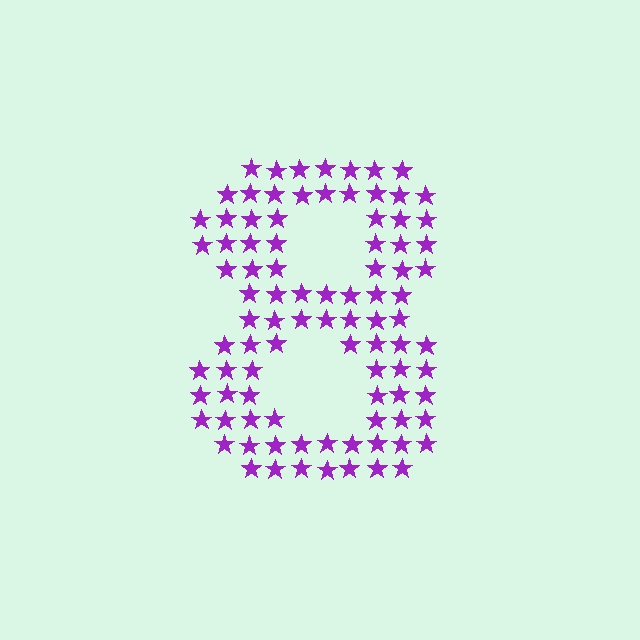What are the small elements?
The small elements are stars.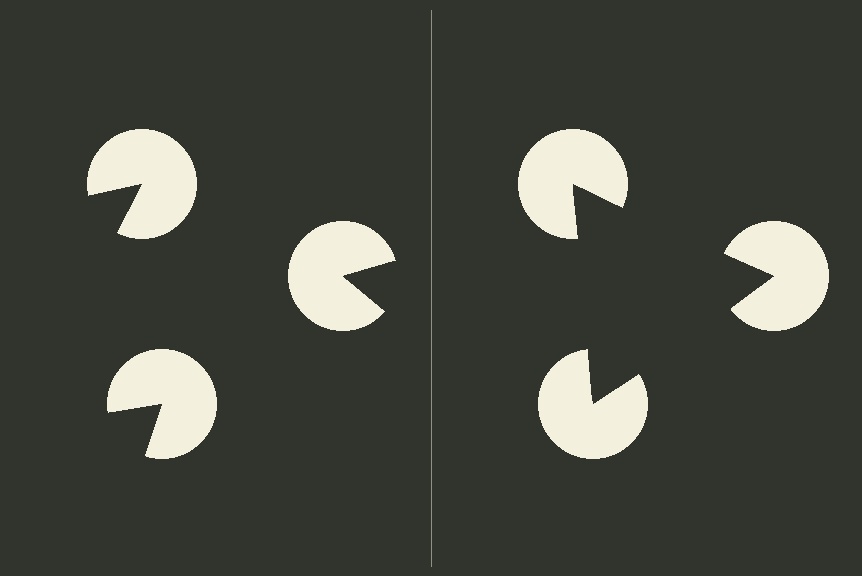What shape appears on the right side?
An illusory triangle.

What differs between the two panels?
The pac-man discs are positioned identically on both sides; only the wedge orientations differ. On the right they align to a triangle; on the left they are misaligned.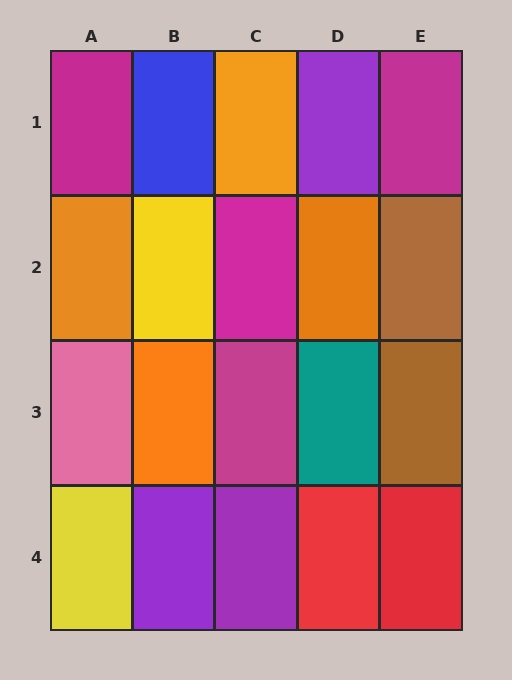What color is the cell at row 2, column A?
Orange.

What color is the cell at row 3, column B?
Orange.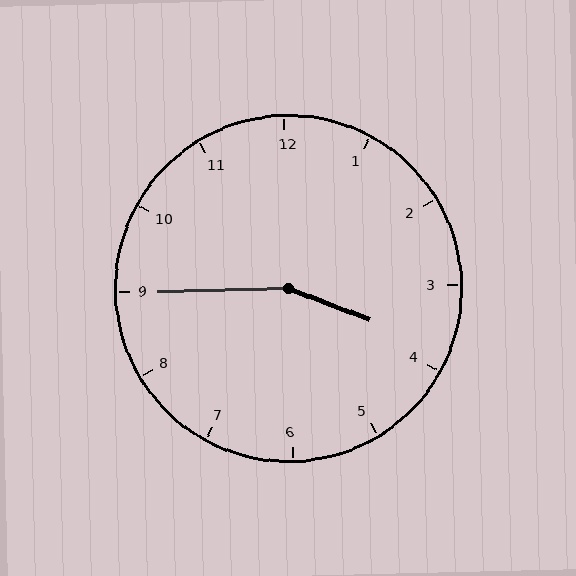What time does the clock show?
3:45.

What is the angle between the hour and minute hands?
Approximately 158 degrees.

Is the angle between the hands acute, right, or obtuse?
It is obtuse.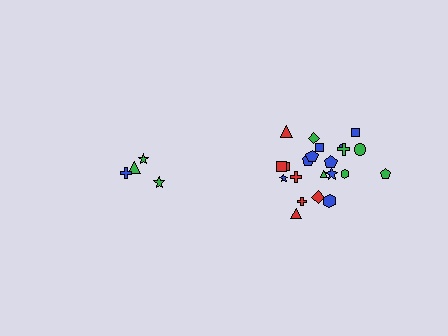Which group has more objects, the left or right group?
The right group.